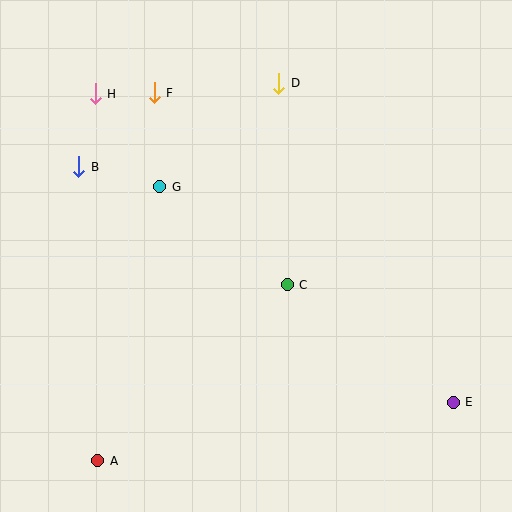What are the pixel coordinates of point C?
Point C is at (287, 285).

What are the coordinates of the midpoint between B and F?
The midpoint between B and F is at (117, 130).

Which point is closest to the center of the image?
Point C at (287, 285) is closest to the center.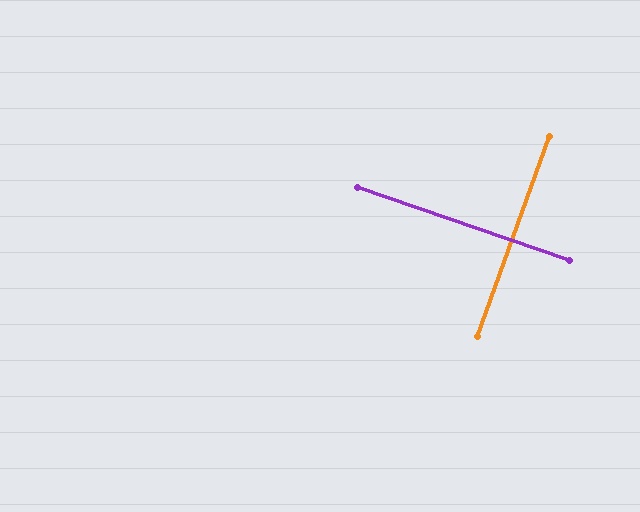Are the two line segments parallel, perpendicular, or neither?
Perpendicular — they meet at approximately 89°.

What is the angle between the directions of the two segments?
Approximately 89 degrees.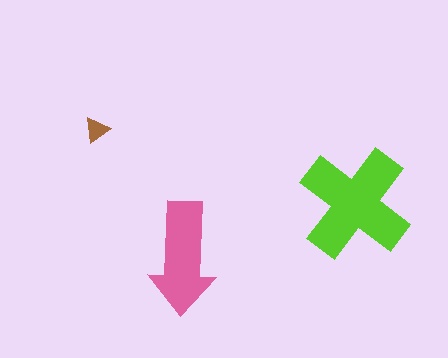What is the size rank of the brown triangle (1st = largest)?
3rd.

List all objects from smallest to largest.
The brown triangle, the pink arrow, the lime cross.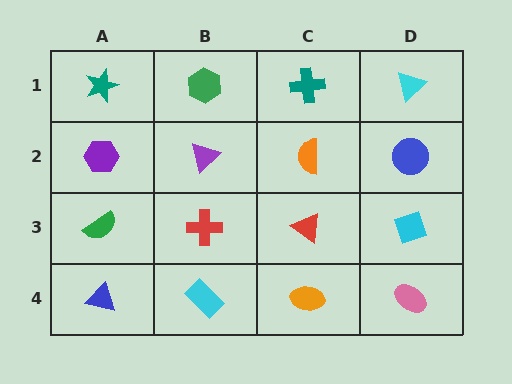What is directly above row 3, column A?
A purple hexagon.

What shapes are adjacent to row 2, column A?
A teal star (row 1, column A), a green semicircle (row 3, column A), a purple triangle (row 2, column B).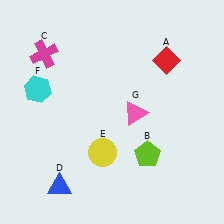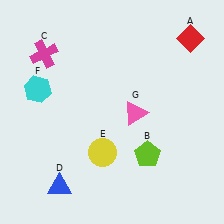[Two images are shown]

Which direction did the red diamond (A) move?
The red diamond (A) moved right.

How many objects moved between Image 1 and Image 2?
1 object moved between the two images.